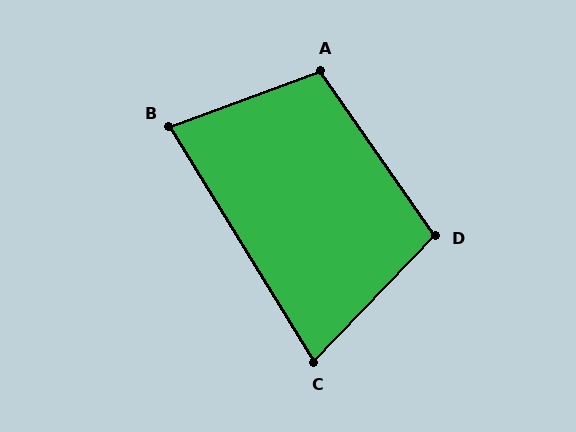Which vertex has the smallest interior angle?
C, at approximately 76 degrees.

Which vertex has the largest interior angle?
A, at approximately 104 degrees.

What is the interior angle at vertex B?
Approximately 79 degrees (acute).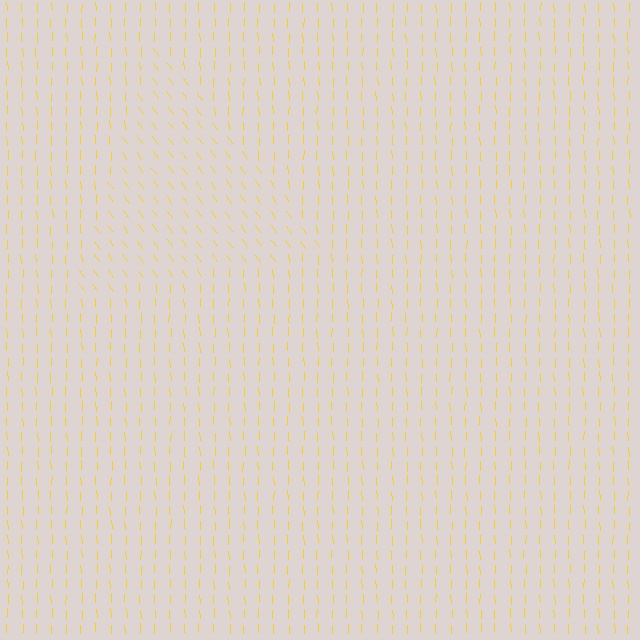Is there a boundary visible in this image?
Yes, there is a texture boundary formed by a change in line orientation.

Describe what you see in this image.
The image is filled with small yellow line segments. A triangle region in the image has lines oriented differently from the surrounding lines, creating a visible texture boundary.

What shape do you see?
I see a triangle.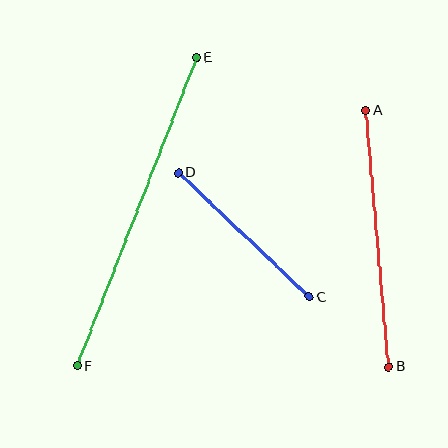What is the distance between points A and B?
The distance is approximately 257 pixels.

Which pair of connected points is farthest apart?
Points E and F are farthest apart.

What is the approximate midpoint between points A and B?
The midpoint is at approximately (377, 238) pixels.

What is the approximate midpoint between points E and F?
The midpoint is at approximately (137, 212) pixels.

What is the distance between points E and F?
The distance is approximately 331 pixels.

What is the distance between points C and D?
The distance is approximately 181 pixels.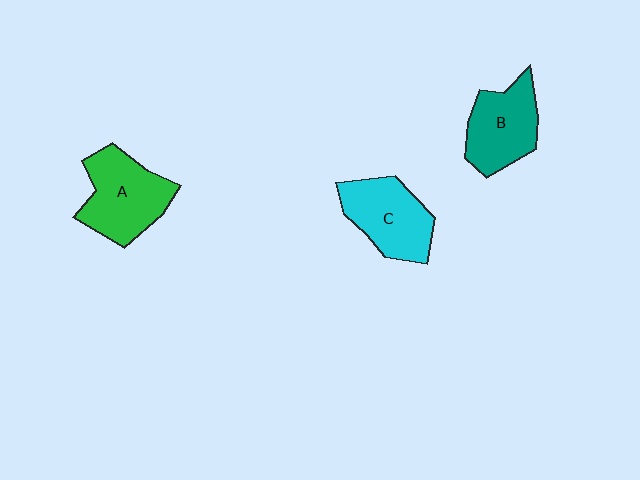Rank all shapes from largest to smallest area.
From largest to smallest: A (green), C (cyan), B (teal).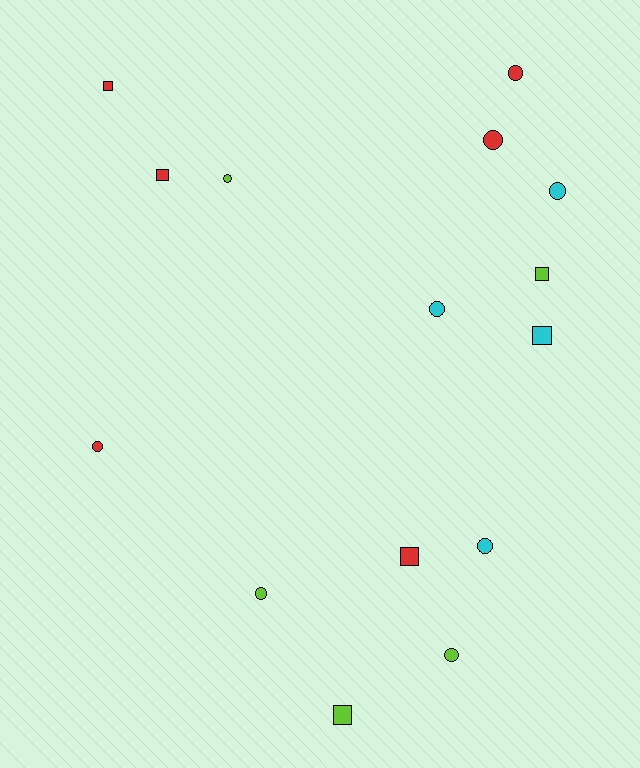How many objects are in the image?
There are 15 objects.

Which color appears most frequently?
Red, with 6 objects.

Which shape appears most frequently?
Circle, with 9 objects.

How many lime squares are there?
There are 2 lime squares.